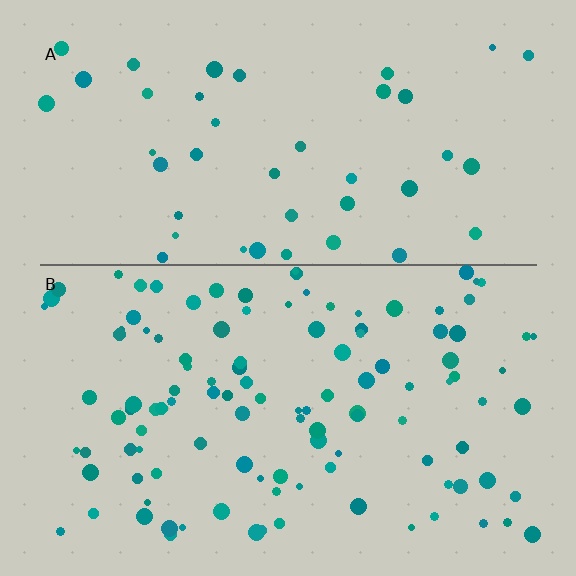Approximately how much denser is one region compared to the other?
Approximately 2.7× — region B over region A.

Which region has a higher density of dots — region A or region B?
B (the bottom).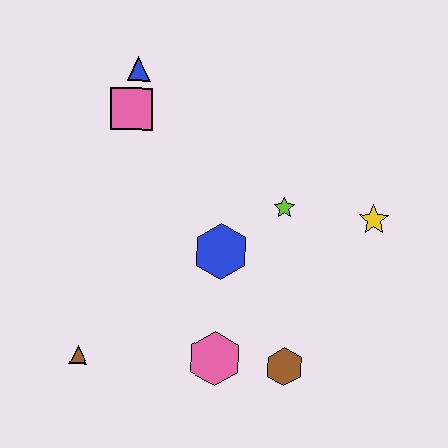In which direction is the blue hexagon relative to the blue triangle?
The blue hexagon is below the blue triangle.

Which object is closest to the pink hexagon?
The brown hexagon is closest to the pink hexagon.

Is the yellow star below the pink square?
Yes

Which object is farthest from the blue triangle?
The brown hexagon is farthest from the blue triangle.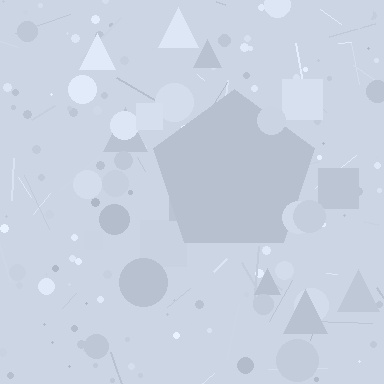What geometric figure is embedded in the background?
A pentagon is embedded in the background.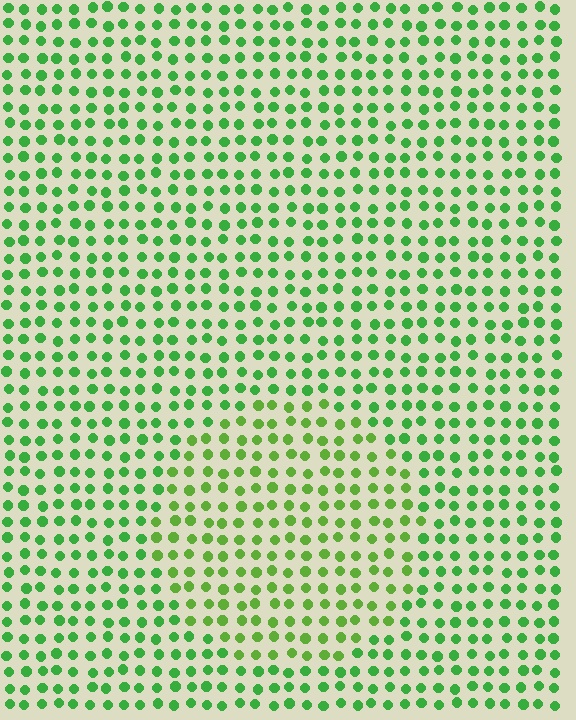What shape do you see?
I see a circle.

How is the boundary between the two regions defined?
The boundary is defined purely by a slight shift in hue (about 24 degrees). Spacing, size, and orientation are identical on both sides.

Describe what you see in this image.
The image is filled with small green elements in a uniform arrangement. A circle-shaped region is visible where the elements are tinted to a slightly different hue, forming a subtle color boundary.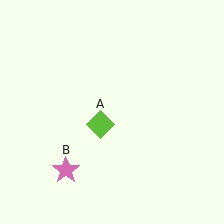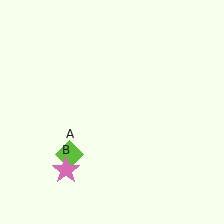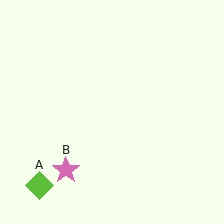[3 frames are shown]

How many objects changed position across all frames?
1 object changed position: lime diamond (object A).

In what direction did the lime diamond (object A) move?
The lime diamond (object A) moved down and to the left.